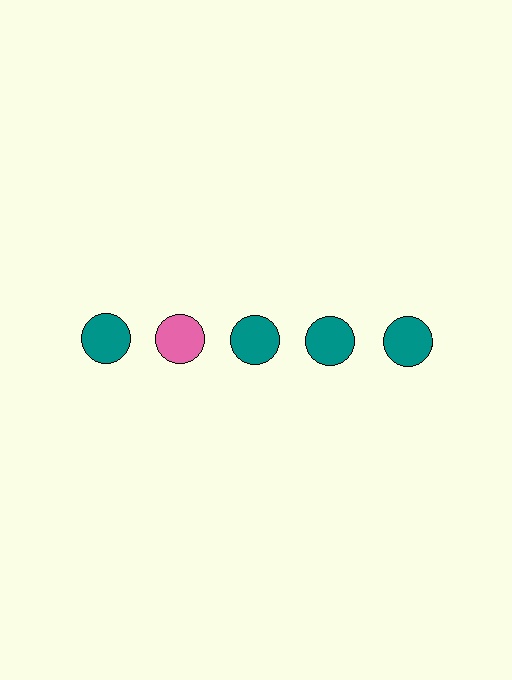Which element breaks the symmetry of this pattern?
The pink circle in the top row, second from left column breaks the symmetry. All other shapes are teal circles.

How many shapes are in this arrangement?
There are 5 shapes arranged in a grid pattern.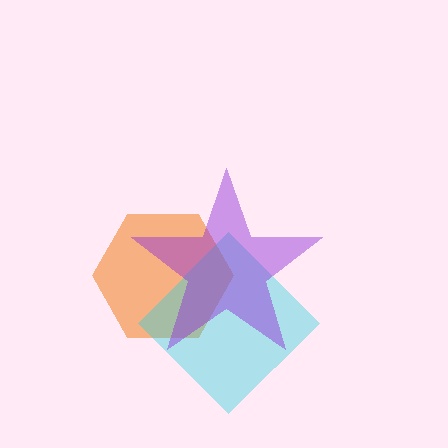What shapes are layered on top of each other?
The layered shapes are: an orange hexagon, a cyan diamond, a purple star.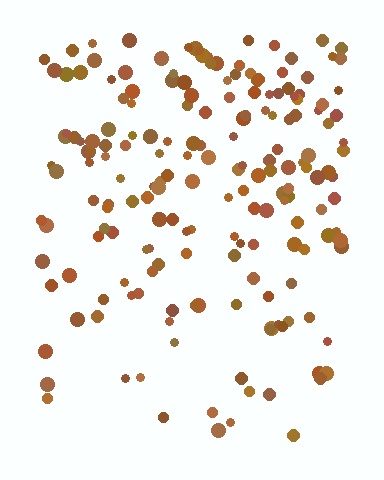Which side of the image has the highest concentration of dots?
The top.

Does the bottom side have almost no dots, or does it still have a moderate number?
Still a moderate number, just noticeably fewer than the top.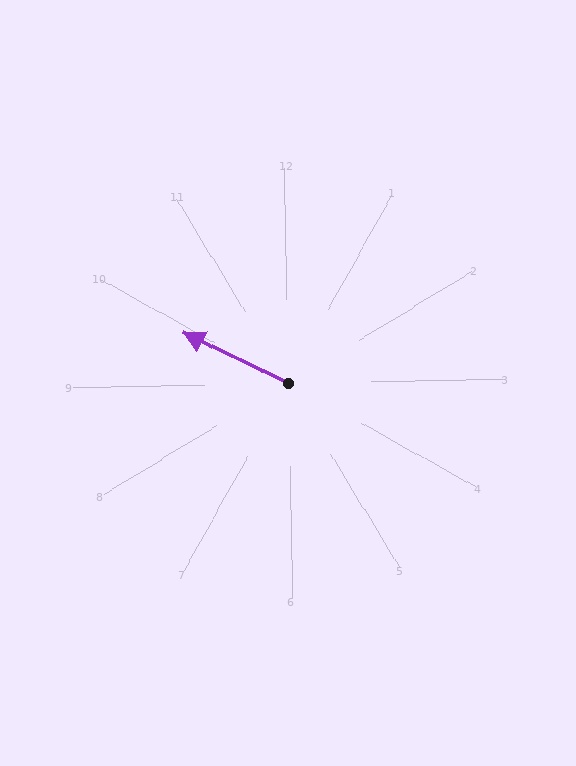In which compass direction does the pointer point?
Northwest.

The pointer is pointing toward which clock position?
Roughly 10 o'clock.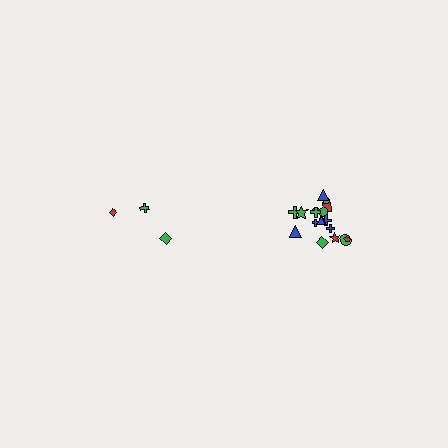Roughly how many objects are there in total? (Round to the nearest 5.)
Roughly 20 objects in total.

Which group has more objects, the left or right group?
The right group.